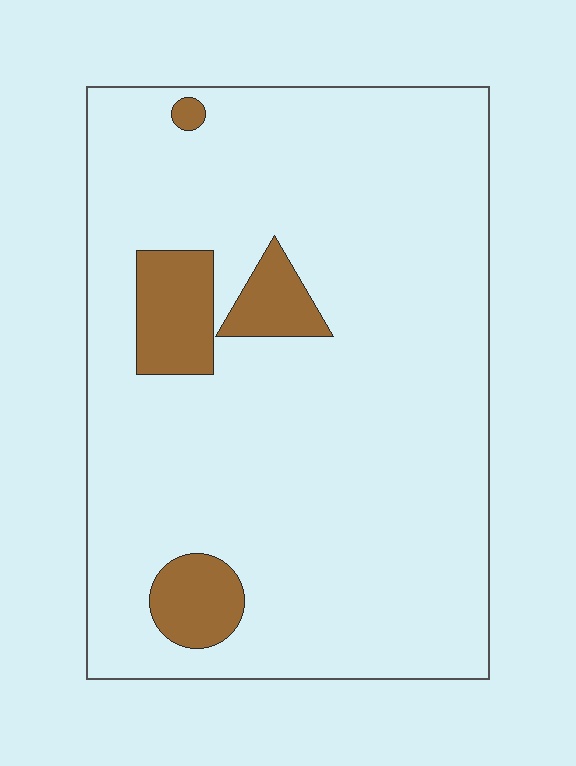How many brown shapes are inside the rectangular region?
4.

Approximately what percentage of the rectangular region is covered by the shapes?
Approximately 10%.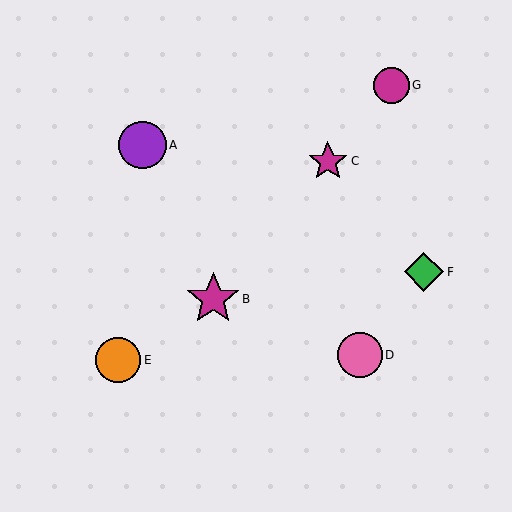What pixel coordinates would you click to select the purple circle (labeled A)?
Click at (143, 145) to select the purple circle A.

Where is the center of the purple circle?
The center of the purple circle is at (143, 145).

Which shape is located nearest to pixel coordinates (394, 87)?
The magenta circle (labeled G) at (391, 85) is nearest to that location.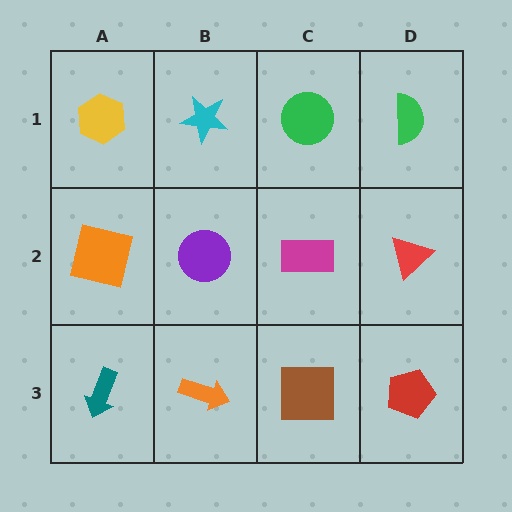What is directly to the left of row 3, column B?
A teal arrow.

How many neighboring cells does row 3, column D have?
2.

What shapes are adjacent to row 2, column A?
A yellow hexagon (row 1, column A), a teal arrow (row 3, column A), a purple circle (row 2, column B).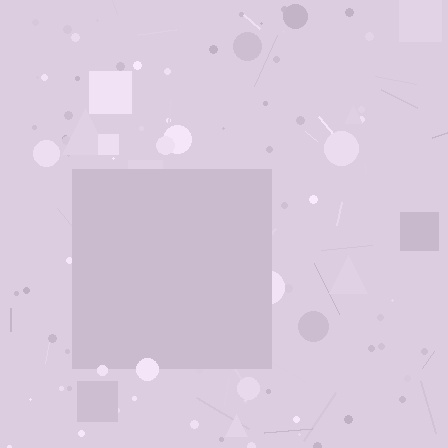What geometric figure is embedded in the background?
A square is embedded in the background.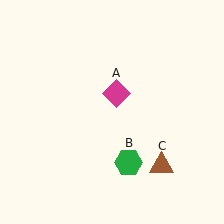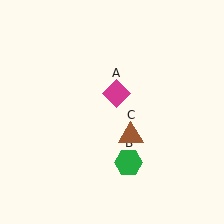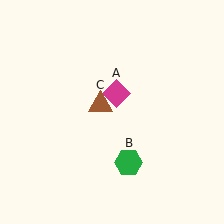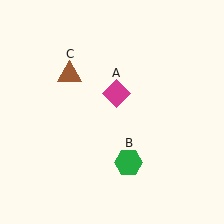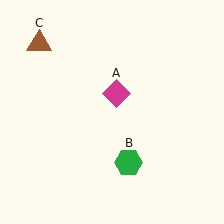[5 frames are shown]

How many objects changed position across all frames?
1 object changed position: brown triangle (object C).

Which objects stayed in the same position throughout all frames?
Magenta diamond (object A) and green hexagon (object B) remained stationary.